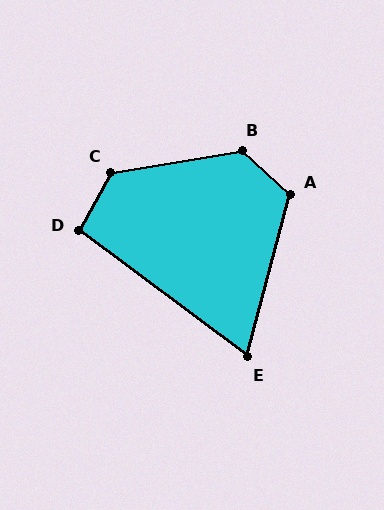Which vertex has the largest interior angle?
B, at approximately 128 degrees.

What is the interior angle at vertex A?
Approximately 117 degrees (obtuse).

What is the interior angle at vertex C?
Approximately 128 degrees (obtuse).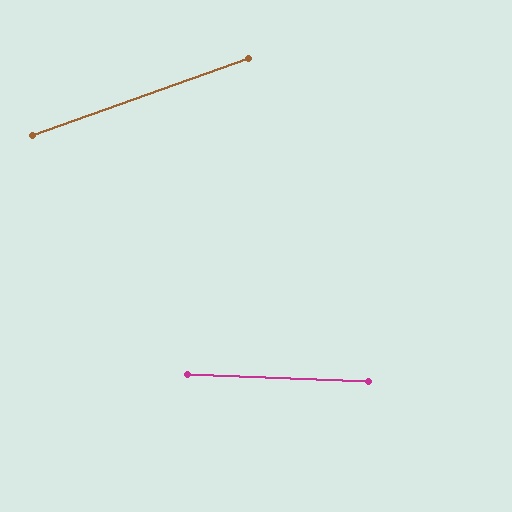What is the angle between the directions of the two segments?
Approximately 22 degrees.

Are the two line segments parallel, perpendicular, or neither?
Neither parallel nor perpendicular — they differ by about 22°.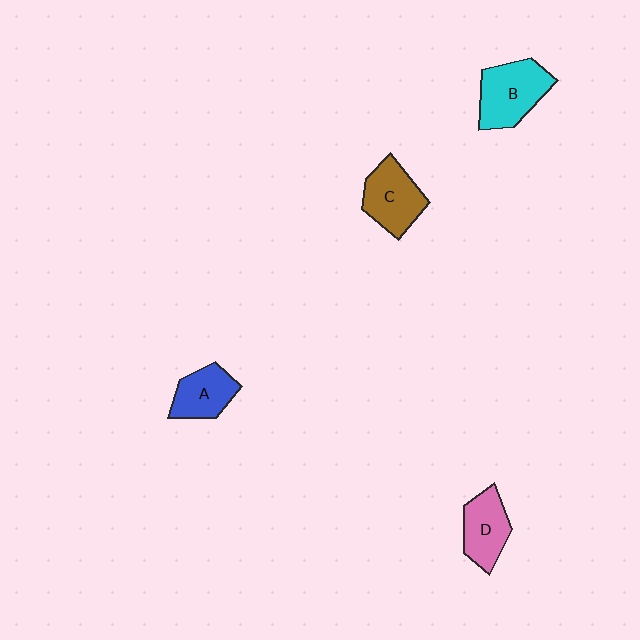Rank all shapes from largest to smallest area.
From largest to smallest: B (cyan), C (brown), D (pink), A (blue).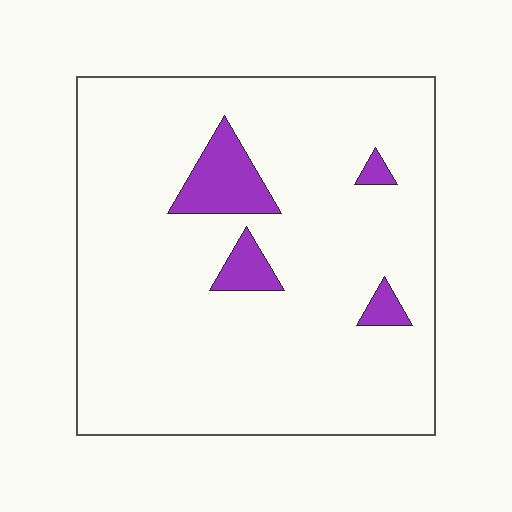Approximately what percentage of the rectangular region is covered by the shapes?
Approximately 10%.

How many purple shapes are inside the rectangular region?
4.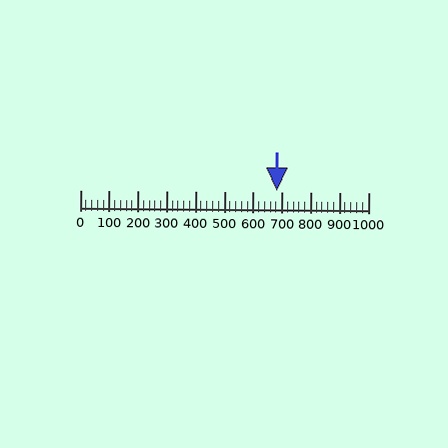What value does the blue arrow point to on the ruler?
The blue arrow points to approximately 684.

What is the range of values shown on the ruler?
The ruler shows values from 0 to 1000.